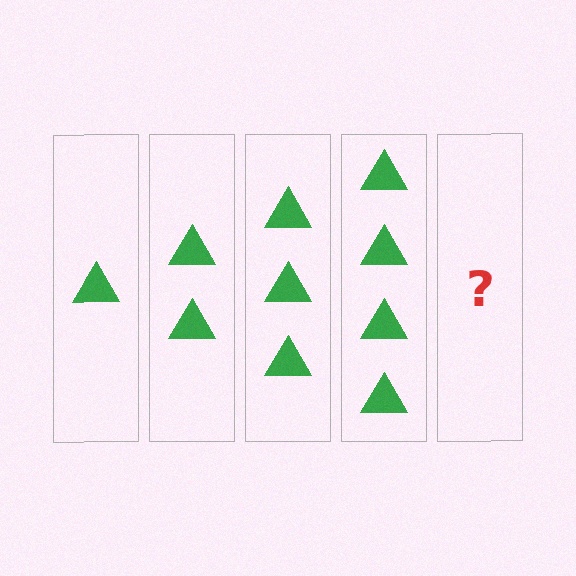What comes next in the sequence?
The next element should be 5 triangles.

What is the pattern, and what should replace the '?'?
The pattern is that each step adds one more triangle. The '?' should be 5 triangles.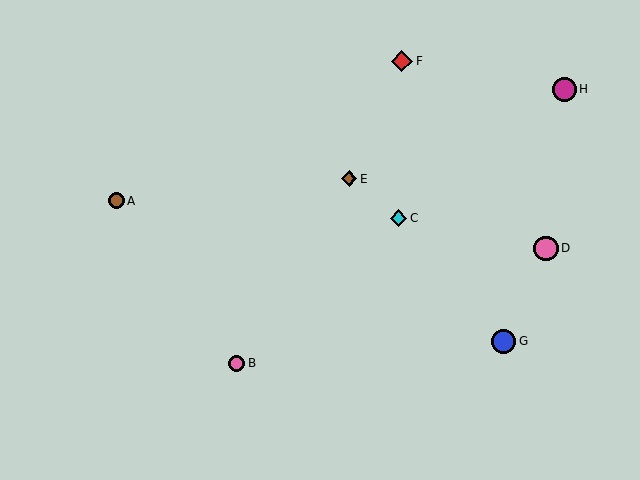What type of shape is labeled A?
Shape A is a brown circle.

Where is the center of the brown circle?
The center of the brown circle is at (116, 201).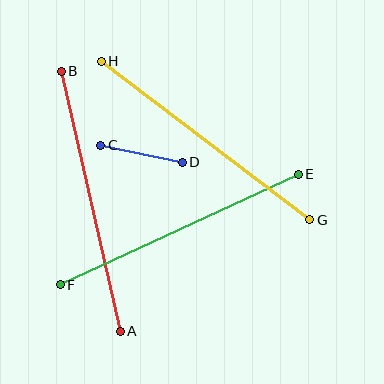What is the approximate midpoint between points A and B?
The midpoint is at approximately (91, 201) pixels.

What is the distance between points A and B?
The distance is approximately 266 pixels.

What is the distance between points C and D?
The distance is approximately 83 pixels.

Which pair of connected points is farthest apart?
Points A and B are farthest apart.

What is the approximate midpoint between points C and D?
The midpoint is at approximately (142, 154) pixels.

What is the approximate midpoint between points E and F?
The midpoint is at approximately (179, 230) pixels.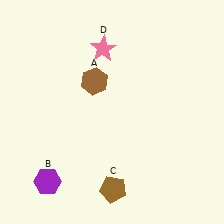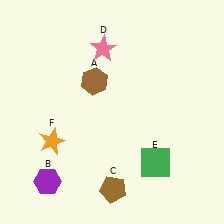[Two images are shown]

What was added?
A green square (E), an orange star (F) were added in Image 2.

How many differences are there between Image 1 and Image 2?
There are 2 differences between the two images.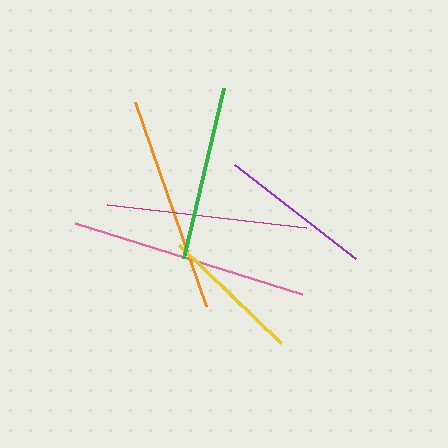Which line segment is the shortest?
The yellow line is the shortest at approximately 141 pixels.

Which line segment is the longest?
The pink line is the longest at approximately 238 pixels.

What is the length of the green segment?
The green segment is approximately 174 pixels long.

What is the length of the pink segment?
The pink segment is approximately 238 pixels long.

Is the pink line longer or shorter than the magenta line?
The pink line is longer than the magenta line.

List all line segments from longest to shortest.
From longest to shortest: pink, orange, magenta, green, purple, yellow.